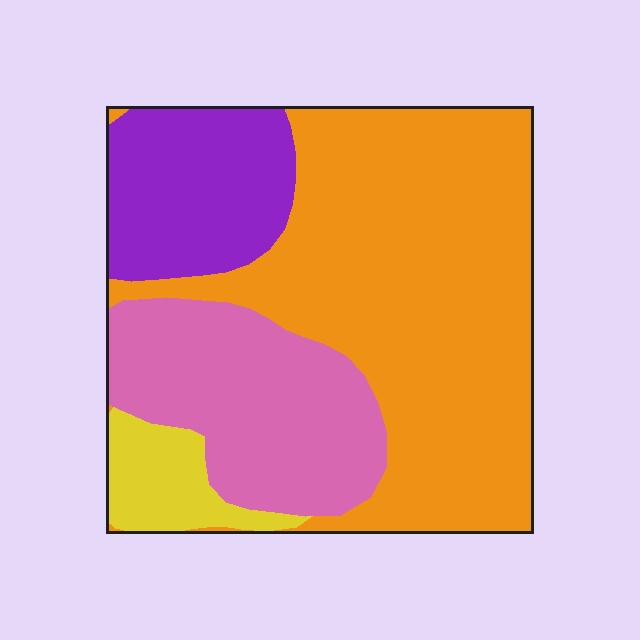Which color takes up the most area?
Orange, at roughly 55%.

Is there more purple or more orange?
Orange.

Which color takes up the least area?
Yellow, at roughly 5%.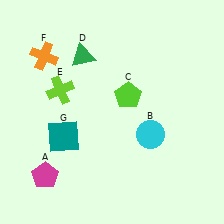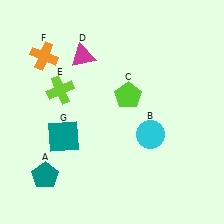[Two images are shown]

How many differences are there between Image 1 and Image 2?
There are 2 differences between the two images.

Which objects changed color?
A changed from magenta to teal. D changed from green to magenta.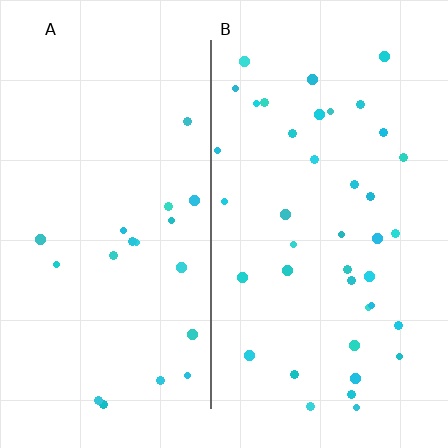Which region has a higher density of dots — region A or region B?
B (the right).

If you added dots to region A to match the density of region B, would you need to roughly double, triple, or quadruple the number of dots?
Approximately double.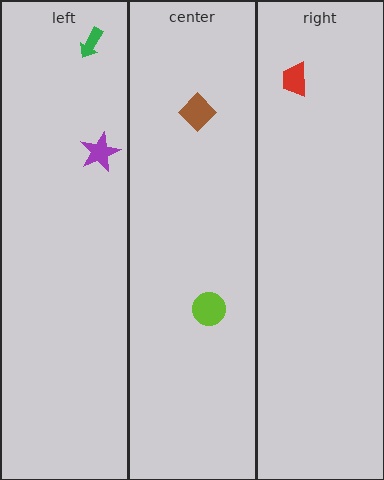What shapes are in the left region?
The purple star, the green arrow.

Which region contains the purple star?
The left region.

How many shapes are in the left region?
2.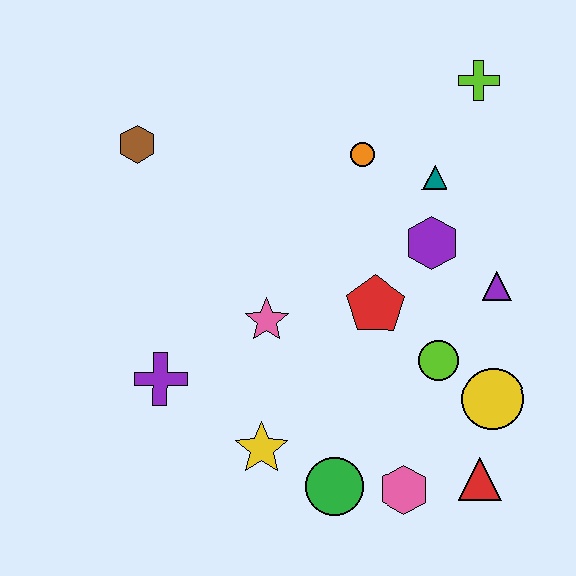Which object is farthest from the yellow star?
The lime cross is farthest from the yellow star.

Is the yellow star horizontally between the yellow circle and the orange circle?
No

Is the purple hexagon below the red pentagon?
No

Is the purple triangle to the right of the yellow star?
Yes